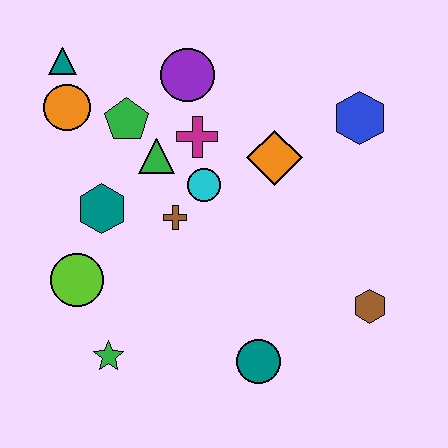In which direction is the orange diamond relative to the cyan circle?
The orange diamond is to the right of the cyan circle.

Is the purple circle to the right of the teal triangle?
Yes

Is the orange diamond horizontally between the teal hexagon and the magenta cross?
No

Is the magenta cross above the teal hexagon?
Yes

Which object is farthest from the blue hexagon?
The green star is farthest from the blue hexagon.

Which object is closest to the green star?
The lime circle is closest to the green star.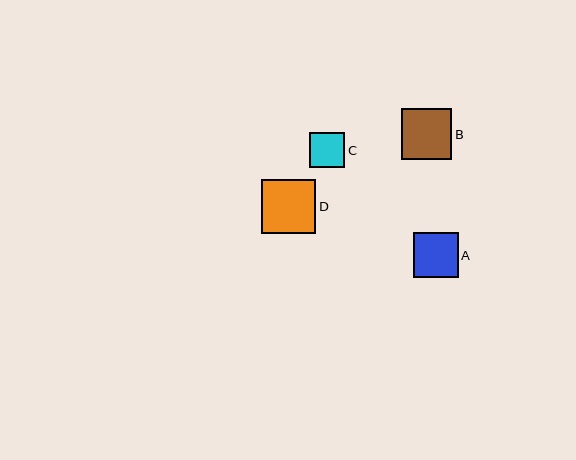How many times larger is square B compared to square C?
Square B is approximately 1.4 times the size of square C.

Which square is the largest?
Square D is the largest with a size of approximately 54 pixels.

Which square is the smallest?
Square C is the smallest with a size of approximately 35 pixels.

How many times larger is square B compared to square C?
Square B is approximately 1.4 times the size of square C.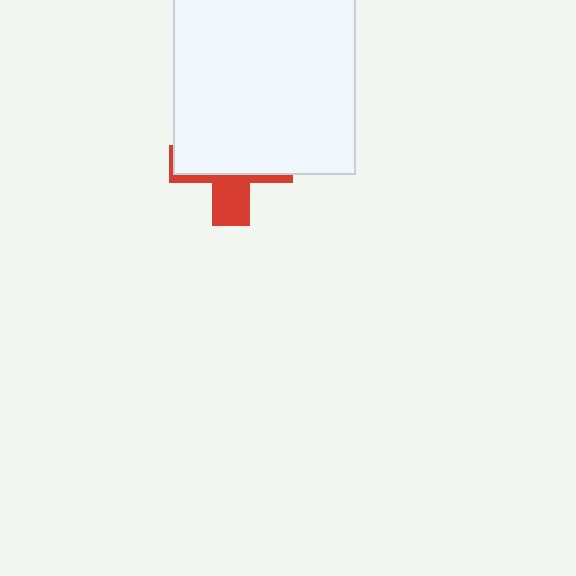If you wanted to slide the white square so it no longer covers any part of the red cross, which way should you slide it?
Slide it up — that is the most direct way to separate the two shapes.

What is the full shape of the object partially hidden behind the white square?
The partially hidden object is a red cross.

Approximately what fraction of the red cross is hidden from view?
Roughly 66% of the red cross is hidden behind the white square.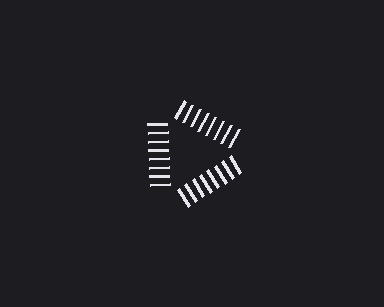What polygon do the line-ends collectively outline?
An illusory triangle — the line segments terminate on its edges but no continuous stroke is drawn.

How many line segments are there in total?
24 — 8 along each of the 3 edges.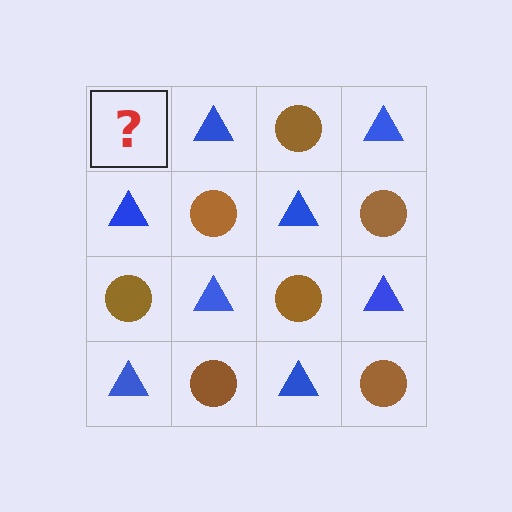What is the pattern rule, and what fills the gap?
The rule is that it alternates brown circle and blue triangle in a checkerboard pattern. The gap should be filled with a brown circle.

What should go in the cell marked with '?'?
The missing cell should contain a brown circle.